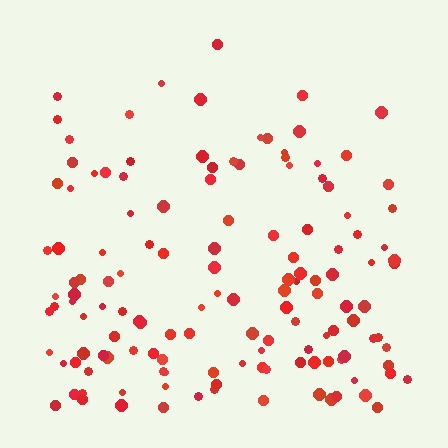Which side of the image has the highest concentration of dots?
The bottom.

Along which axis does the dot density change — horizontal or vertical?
Vertical.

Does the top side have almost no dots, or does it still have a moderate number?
Still a moderate number, just noticeably fewer than the bottom.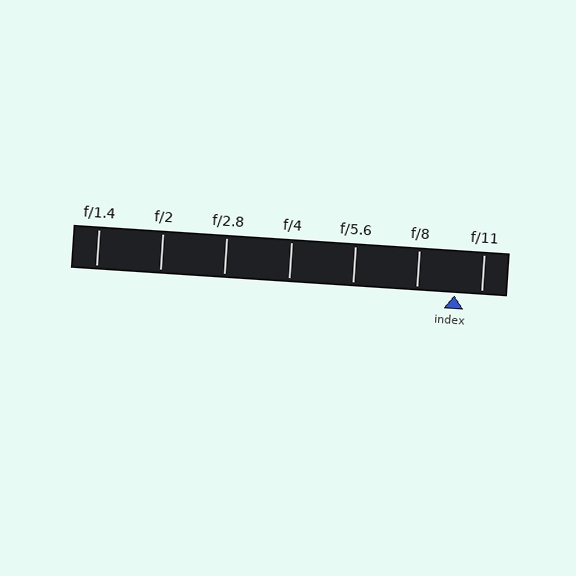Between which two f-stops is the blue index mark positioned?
The index mark is between f/8 and f/11.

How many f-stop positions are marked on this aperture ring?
There are 7 f-stop positions marked.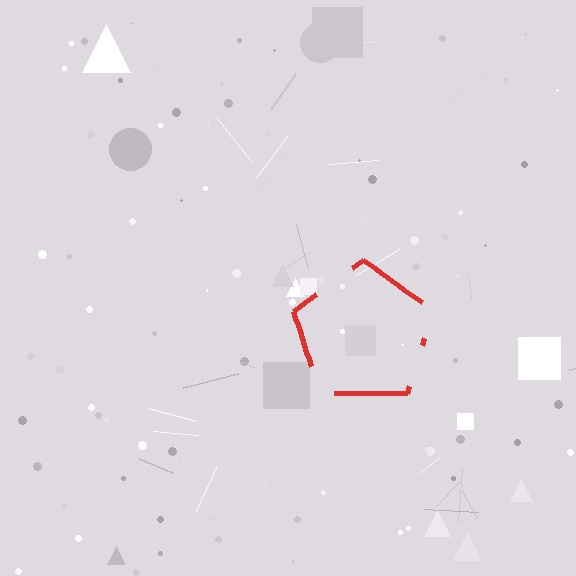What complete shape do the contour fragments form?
The contour fragments form a pentagon.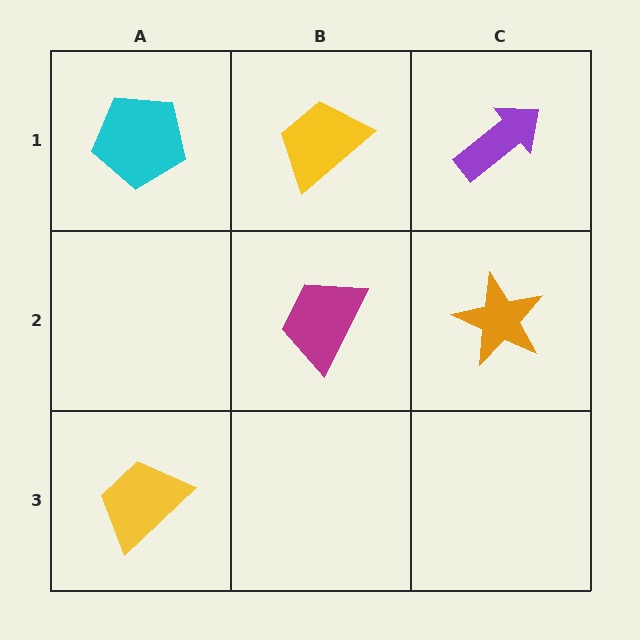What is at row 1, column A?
A cyan pentagon.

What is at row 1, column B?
A yellow trapezoid.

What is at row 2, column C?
An orange star.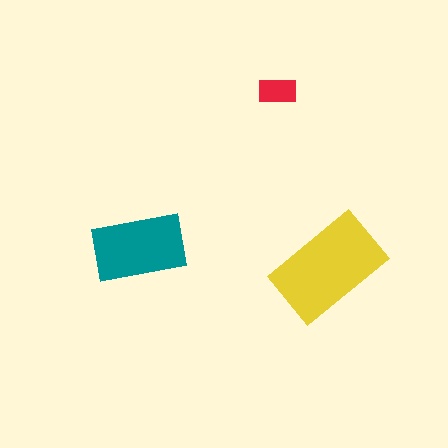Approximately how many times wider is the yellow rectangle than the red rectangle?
About 3 times wider.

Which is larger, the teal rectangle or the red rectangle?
The teal one.